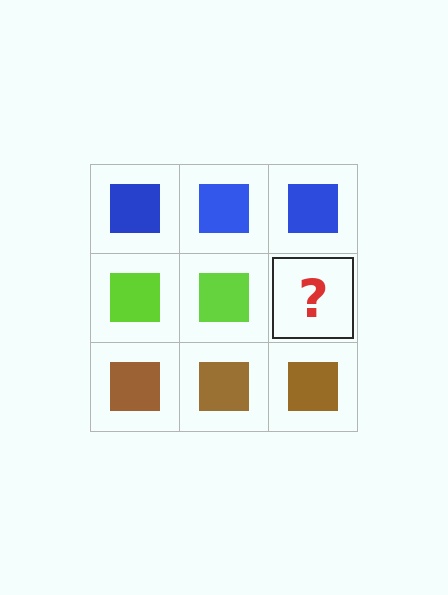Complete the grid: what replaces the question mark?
The question mark should be replaced with a lime square.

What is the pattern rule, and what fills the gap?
The rule is that each row has a consistent color. The gap should be filled with a lime square.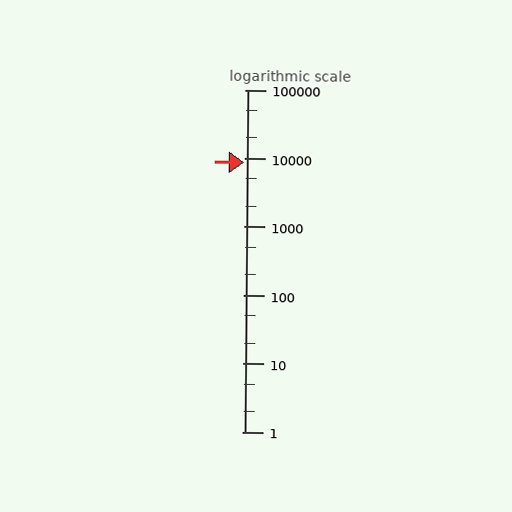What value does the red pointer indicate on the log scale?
The pointer indicates approximately 8600.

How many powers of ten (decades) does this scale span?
The scale spans 5 decades, from 1 to 100000.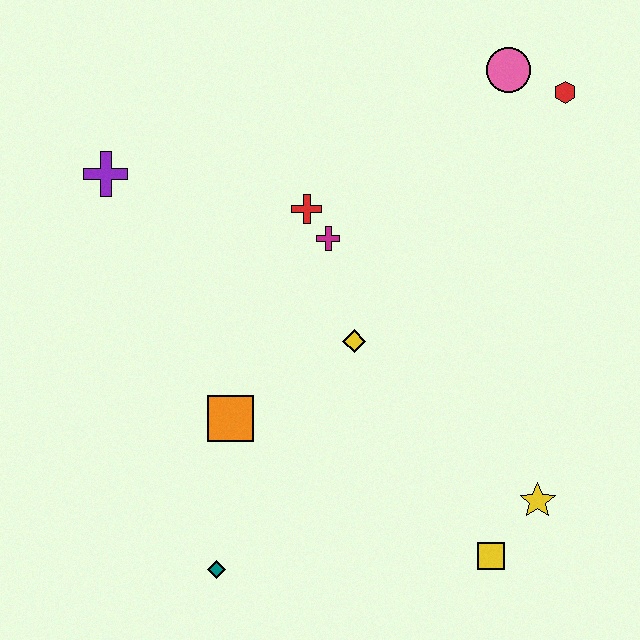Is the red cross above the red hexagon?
No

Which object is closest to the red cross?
The magenta cross is closest to the red cross.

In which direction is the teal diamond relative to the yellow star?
The teal diamond is to the left of the yellow star.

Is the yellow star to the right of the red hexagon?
No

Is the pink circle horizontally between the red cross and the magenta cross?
No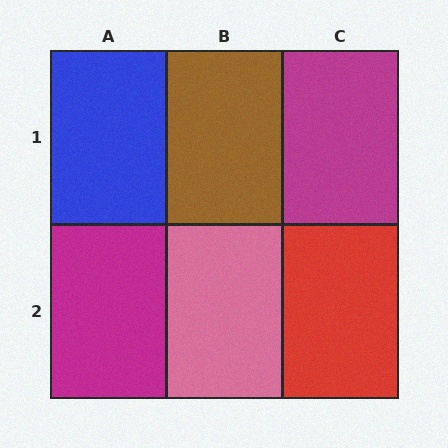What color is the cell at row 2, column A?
Magenta.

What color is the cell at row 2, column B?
Pink.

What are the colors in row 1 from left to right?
Blue, brown, magenta.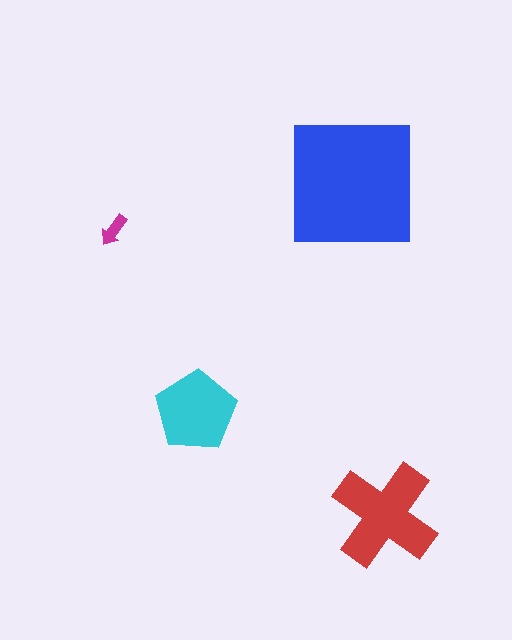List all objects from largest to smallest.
The blue square, the red cross, the cyan pentagon, the magenta arrow.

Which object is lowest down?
The red cross is bottommost.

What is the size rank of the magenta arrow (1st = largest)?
4th.